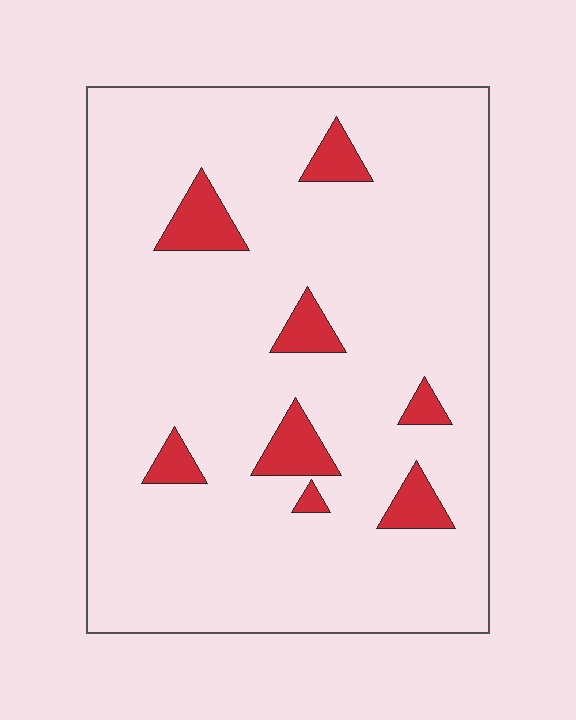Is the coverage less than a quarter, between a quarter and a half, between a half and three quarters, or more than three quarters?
Less than a quarter.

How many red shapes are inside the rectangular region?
8.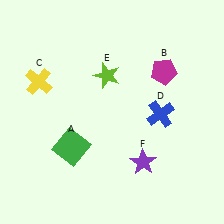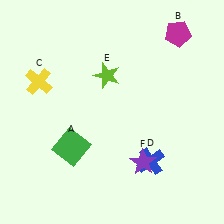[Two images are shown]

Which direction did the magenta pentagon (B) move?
The magenta pentagon (B) moved up.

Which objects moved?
The objects that moved are: the magenta pentagon (B), the blue cross (D).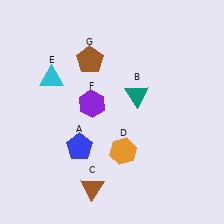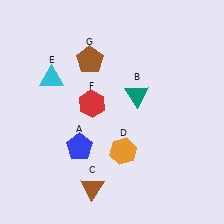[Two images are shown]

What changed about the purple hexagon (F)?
In Image 1, F is purple. In Image 2, it changed to red.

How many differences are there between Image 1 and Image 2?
There is 1 difference between the two images.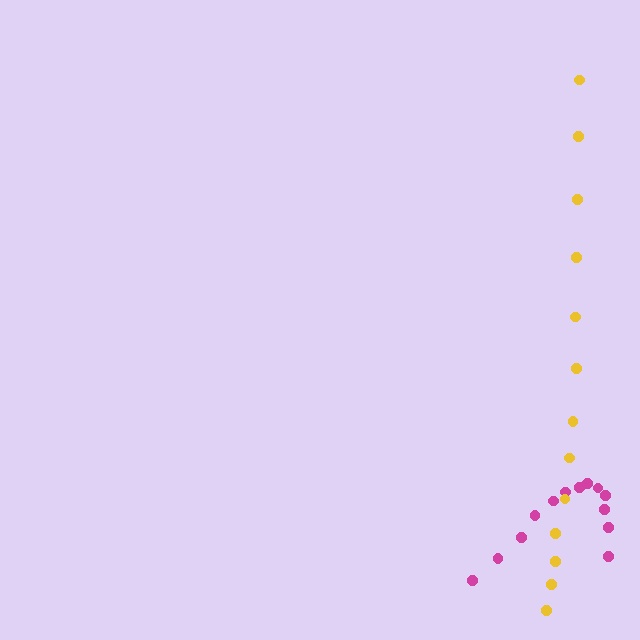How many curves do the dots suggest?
There are 2 distinct paths.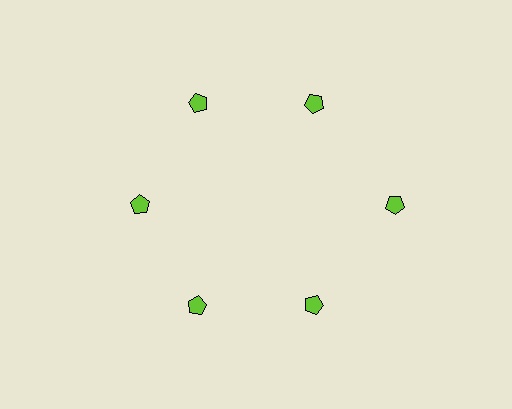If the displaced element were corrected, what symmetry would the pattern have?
It would have 6-fold rotational symmetry — the pattern would map onto itself every 60 degrees.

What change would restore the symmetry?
The symmetry would be restored by moving it inward, back onto the ring so that all 6 pentagons sit at equal angles and equal distance from the center.